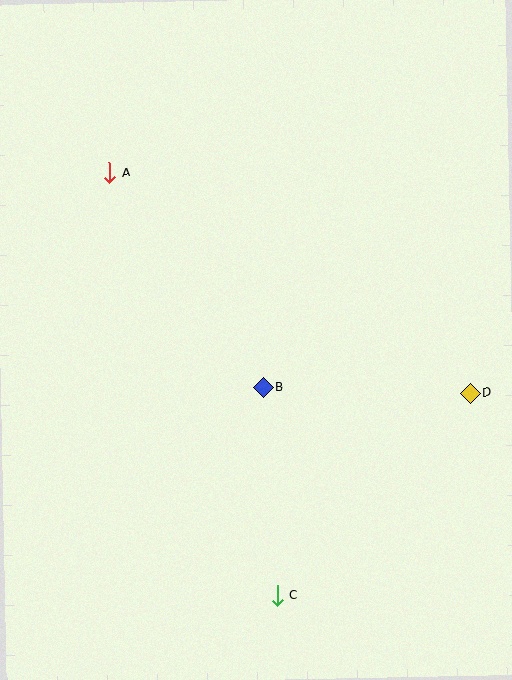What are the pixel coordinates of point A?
Point A is at (110, 173).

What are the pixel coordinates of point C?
Point C is at (277, 595).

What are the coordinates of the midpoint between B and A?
The midpoint between B and A is at (186, 280).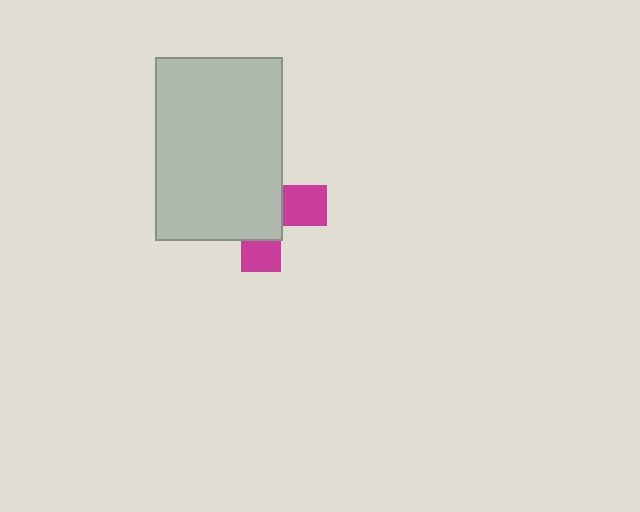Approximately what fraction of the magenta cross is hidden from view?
Roughly 67% of the magenta cross is hidden behind the light gray rectangle.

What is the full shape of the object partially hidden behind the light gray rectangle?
The partially hidden object is a magenta cross.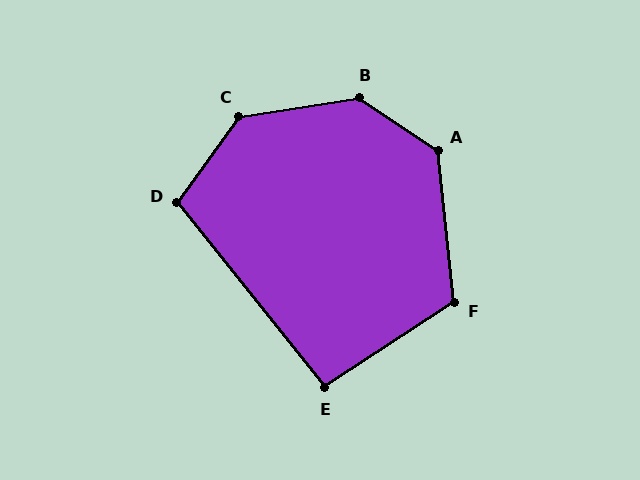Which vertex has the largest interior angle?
B, at approximately 137 degrees.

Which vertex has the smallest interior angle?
E, at approximately 95 degrees.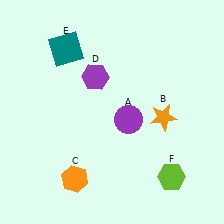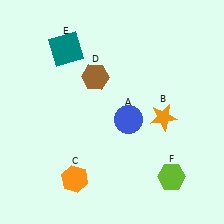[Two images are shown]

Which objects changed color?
A changed from purple to blue. D changed from purple to brown.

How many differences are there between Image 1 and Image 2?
There are 2 differences between the two images.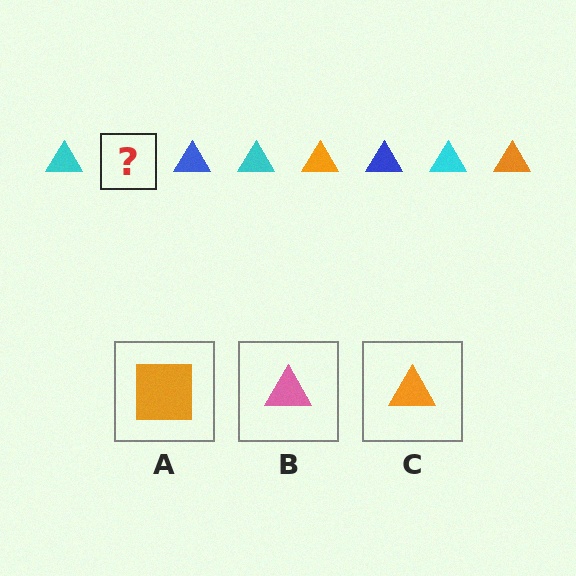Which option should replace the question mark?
Option C.